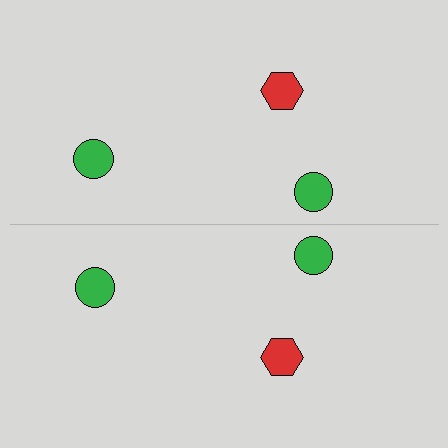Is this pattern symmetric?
Yes, this pattern has bilateral (reflection) symmetry.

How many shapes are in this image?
There are 6 shapes in this image.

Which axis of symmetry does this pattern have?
The pattern has a horizontal axis of symmetry running through the center of the image.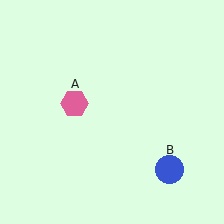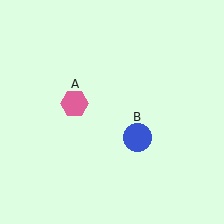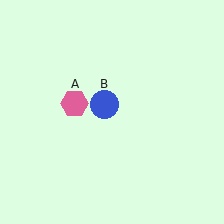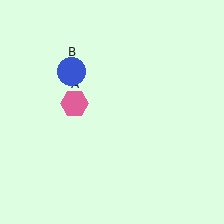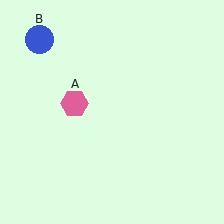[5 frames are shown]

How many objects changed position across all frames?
1 object changed position: blue circle (object B).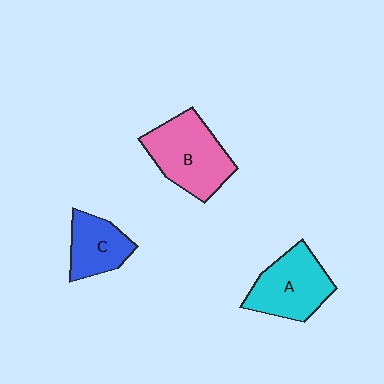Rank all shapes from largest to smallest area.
From largest to smallest: B (pink), A (cyan), C (blue).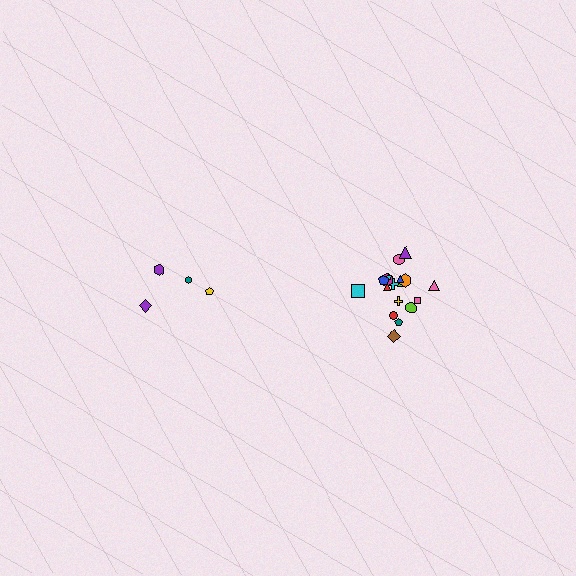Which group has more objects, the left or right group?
The right group.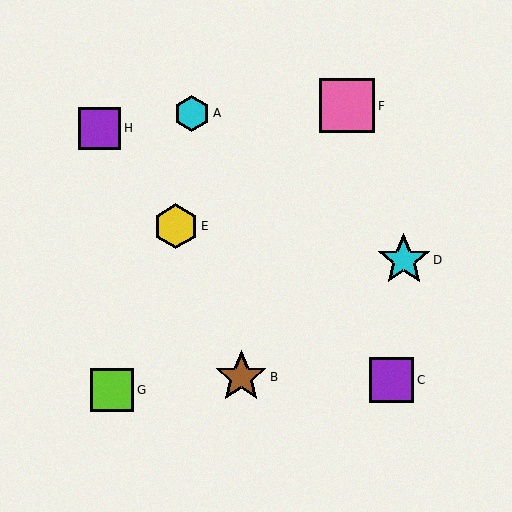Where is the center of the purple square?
The center of the purple square is at (100, 128).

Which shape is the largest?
The pink square (labeled F) is the largest.